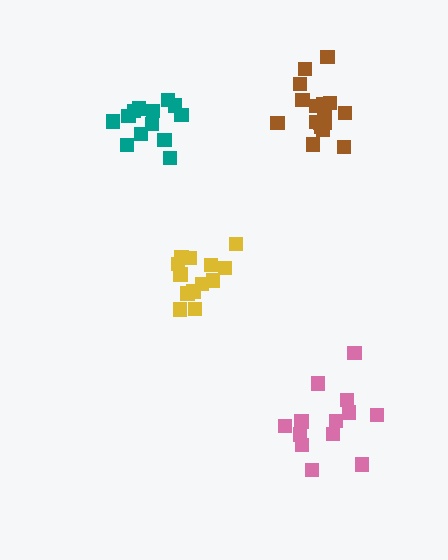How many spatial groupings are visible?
There are 4 spatial groupings.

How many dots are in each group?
Group 1: 13 dots, Group 2: 13 dots, Group 3: 13 dots, Group 4: 17 dots (56 total).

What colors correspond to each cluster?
The clusters are colored: yellow, pink, teal, brown.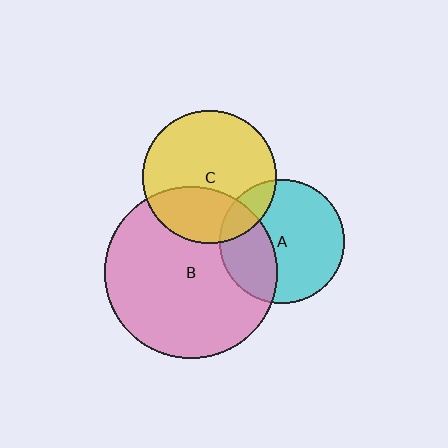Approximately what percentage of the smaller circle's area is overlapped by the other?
Approximately 15%.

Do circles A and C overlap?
Yes.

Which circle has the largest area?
Circle B (pink).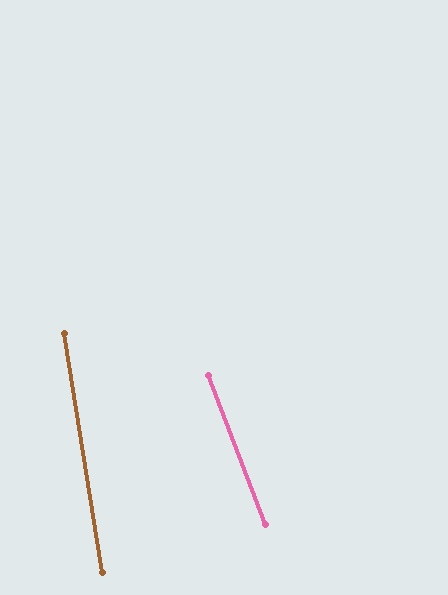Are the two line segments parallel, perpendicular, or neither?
Neither parallel nor perpendicular — they differ by about 12°.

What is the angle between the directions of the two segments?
Approximately 12 degrees.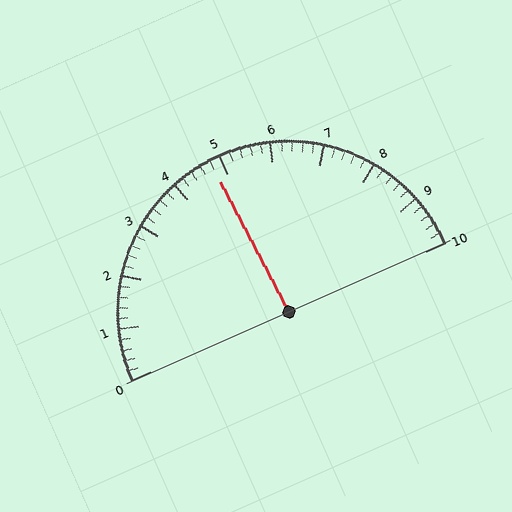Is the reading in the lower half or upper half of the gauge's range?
The reading is in the lower half of the range (0 to 10).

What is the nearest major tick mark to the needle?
The nearest major tick mark is 5.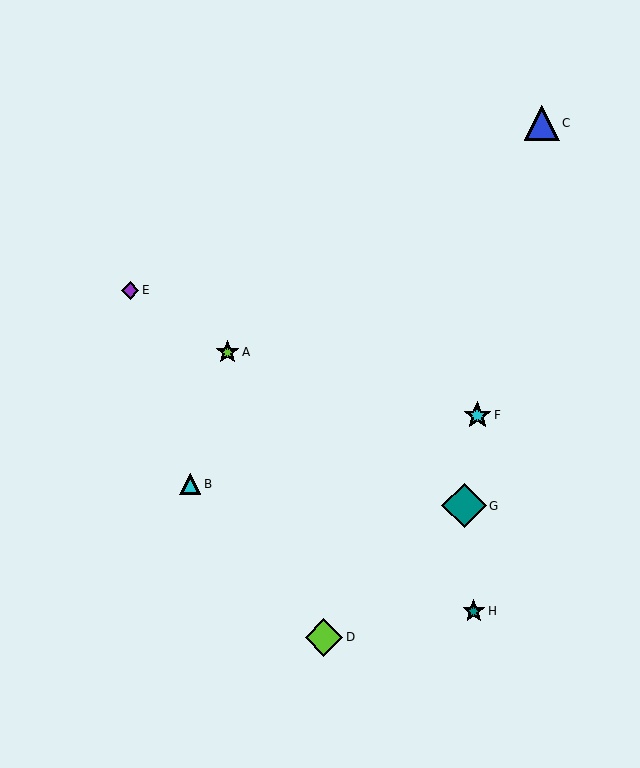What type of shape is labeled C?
Shape C is a blue triangle.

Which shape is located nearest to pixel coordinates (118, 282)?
The purple diamond (labeled E) at (130, 290) is nearest to that location.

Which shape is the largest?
The teal diamond (labeled G) is the largest.